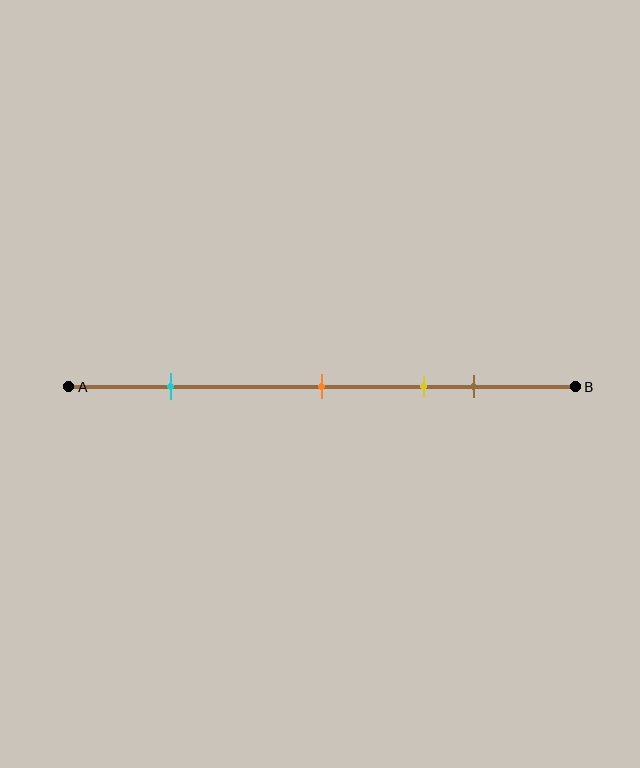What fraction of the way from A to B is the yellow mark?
The yellow mark is approximately 70% (0.7) of the way from A to B.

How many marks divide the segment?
There are 4 marks dividing the segment.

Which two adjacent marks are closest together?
The yellow and brown marks are the closest adjacent pair.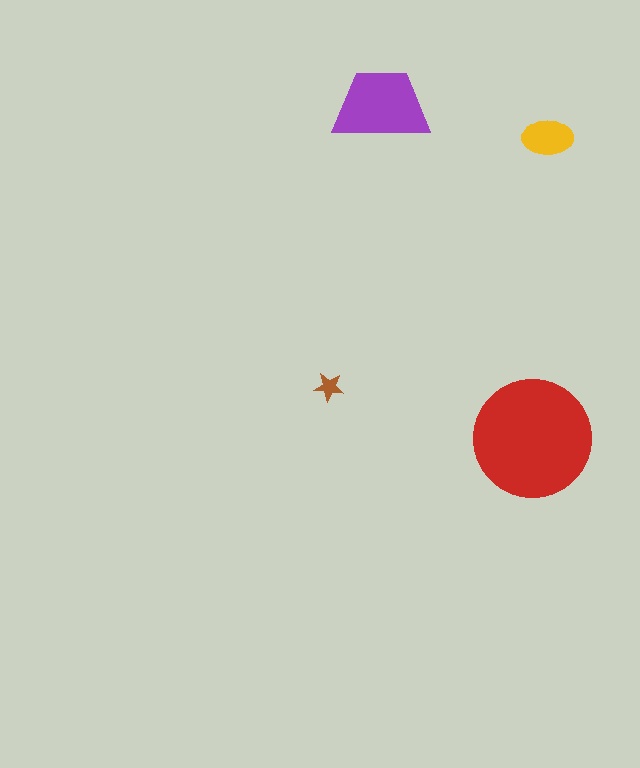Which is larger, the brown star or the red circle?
The red circle.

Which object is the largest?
The red circle.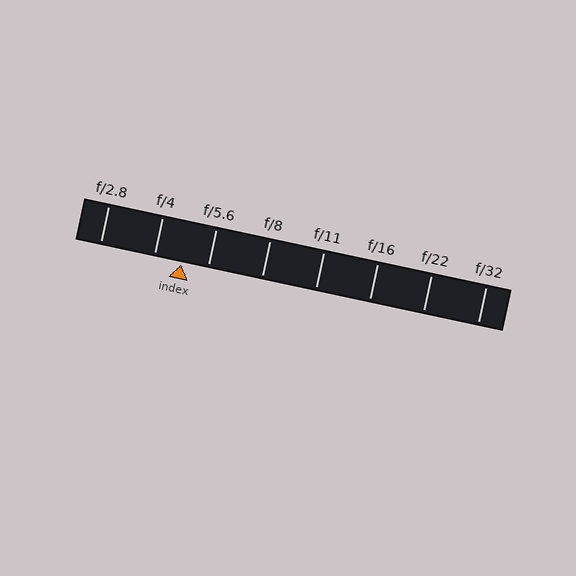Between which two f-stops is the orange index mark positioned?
The index mark is between f/4 and f/5.6.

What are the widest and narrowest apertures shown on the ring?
The widest aperture shown is f/2.8 and the narrowest is f/32.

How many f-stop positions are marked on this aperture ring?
There are 8 f-stop positions marked.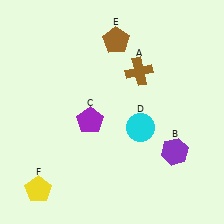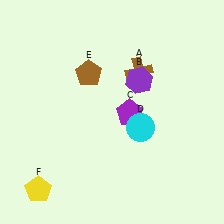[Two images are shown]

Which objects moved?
The objects that moved are: the purple hexagon (B), the purple pentagon (C), the brown pentagon (E).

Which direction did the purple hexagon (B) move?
The purple hexagon (B) moved up.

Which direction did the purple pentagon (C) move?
The purple pentagon (C) moved right.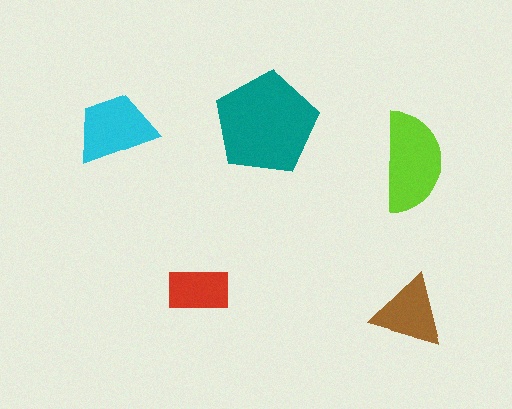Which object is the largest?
The teal pentagon.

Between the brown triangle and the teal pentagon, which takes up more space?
The teal pentagon.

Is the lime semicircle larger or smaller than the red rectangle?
Larger.